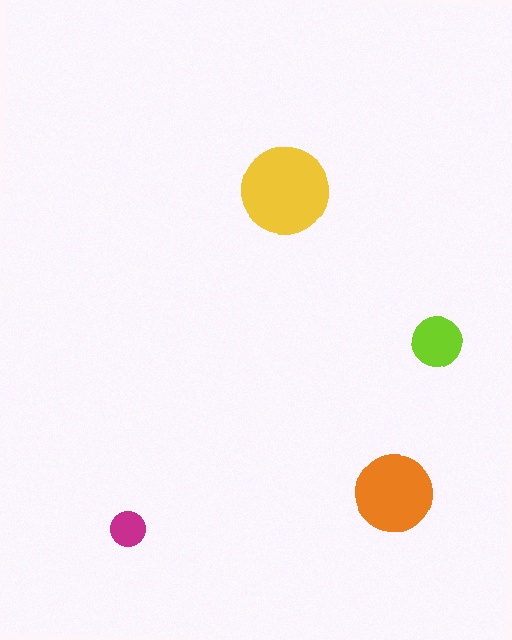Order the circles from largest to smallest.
the yellow one, the orange one, the lime one, the magenta one.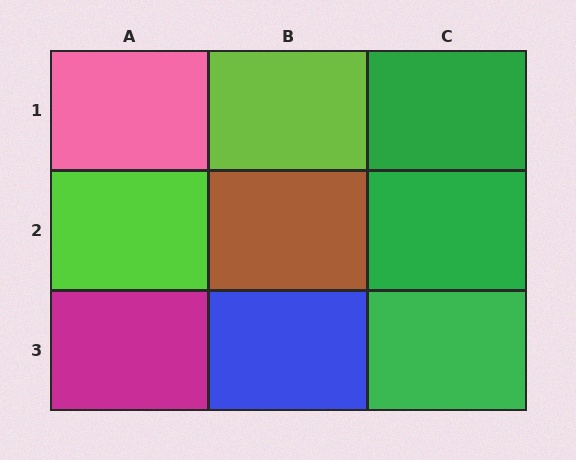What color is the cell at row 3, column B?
Blue.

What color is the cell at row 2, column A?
Lime.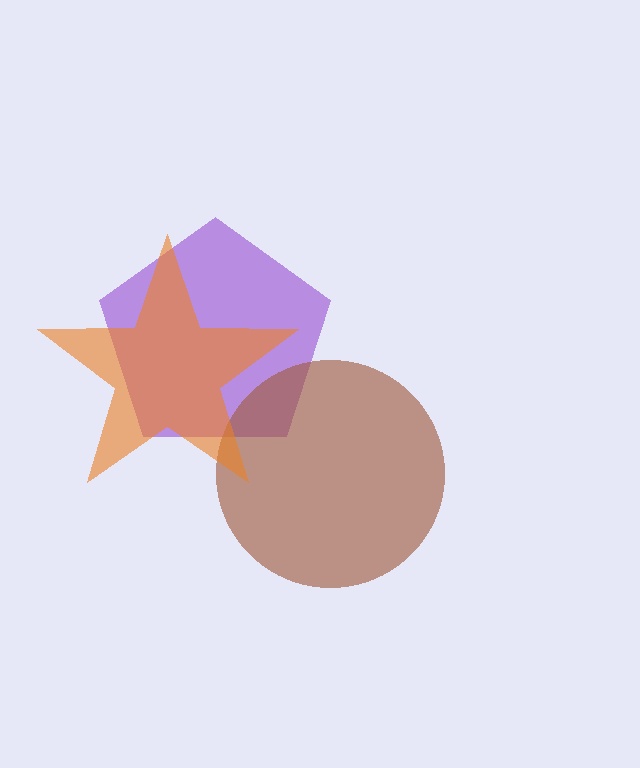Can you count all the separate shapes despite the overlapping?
Yes, there are 3 separate shapes.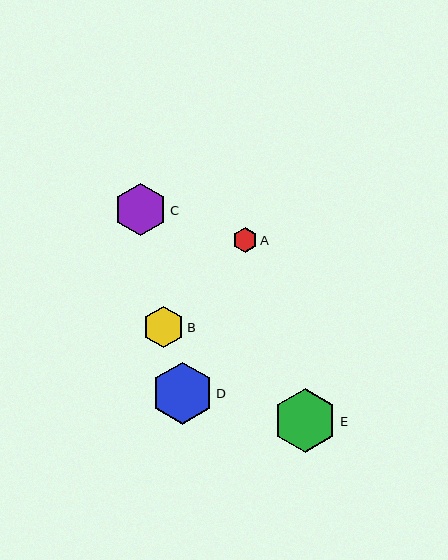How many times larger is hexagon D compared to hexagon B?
Hexagon D is approximately 1.5 times the size of hexagon B.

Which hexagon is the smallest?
Hexagon A is the smallest with a size of approximately 25 pixels.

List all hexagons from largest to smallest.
From largest to smallest: E, D, C, B, A.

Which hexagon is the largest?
Hexagon E is the largest with a size of approximately 64 pixels.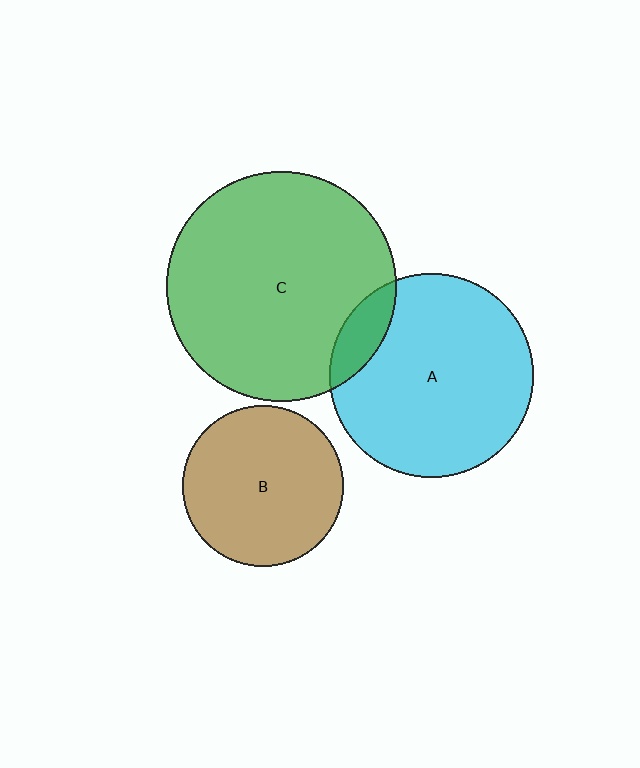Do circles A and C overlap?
Yes.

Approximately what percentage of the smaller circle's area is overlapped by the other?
Approximately 10%.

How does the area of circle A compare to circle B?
Approximately 1.6 times.